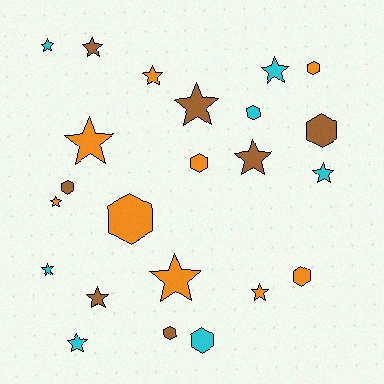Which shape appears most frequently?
Star, with 14 objects.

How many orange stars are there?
There are 5 orange stars.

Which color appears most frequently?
Orange, with 9 objects.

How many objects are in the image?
There are 23 objects.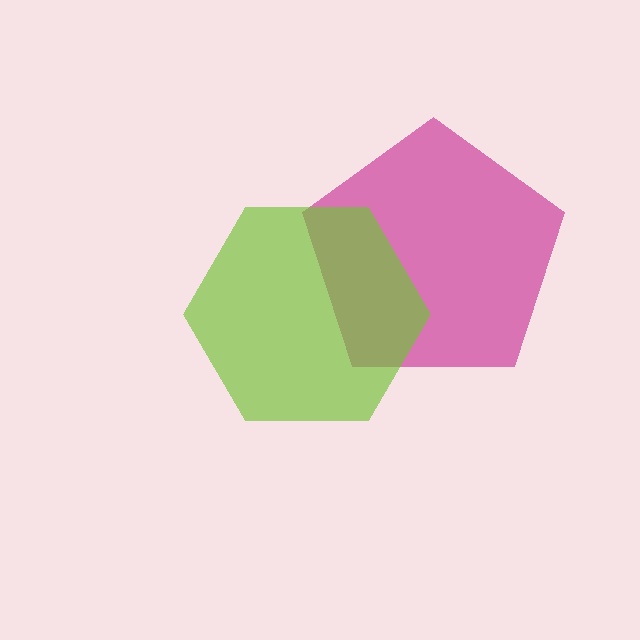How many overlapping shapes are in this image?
There are 2 overlapping shapes in the image.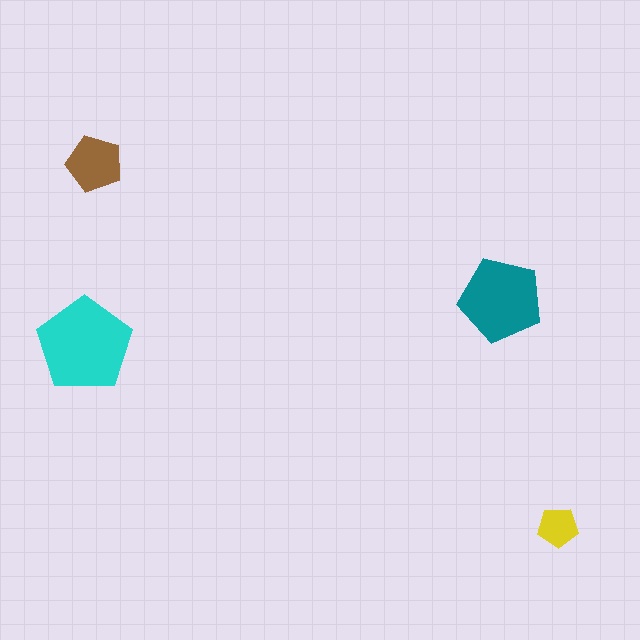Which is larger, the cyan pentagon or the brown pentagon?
The cyan one.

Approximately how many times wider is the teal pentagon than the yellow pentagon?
About 2 times wider.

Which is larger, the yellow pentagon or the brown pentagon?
The brown one.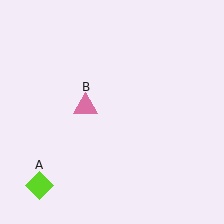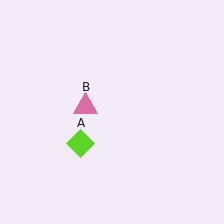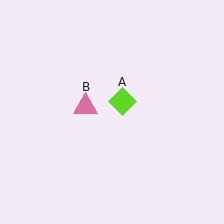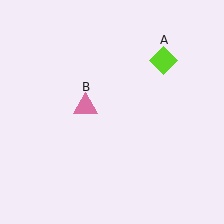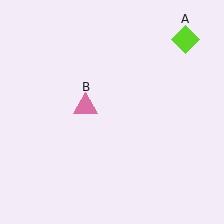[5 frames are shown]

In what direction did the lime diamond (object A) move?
The lime diamond (object A) moved up and to the right.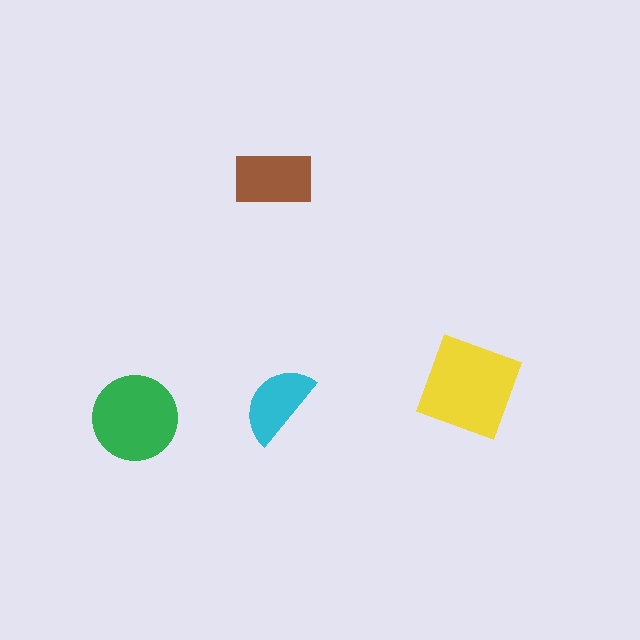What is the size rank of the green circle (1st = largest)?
2nd.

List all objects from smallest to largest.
The cyan semicircle, the brown rectangle, the green circle, the yellow square.